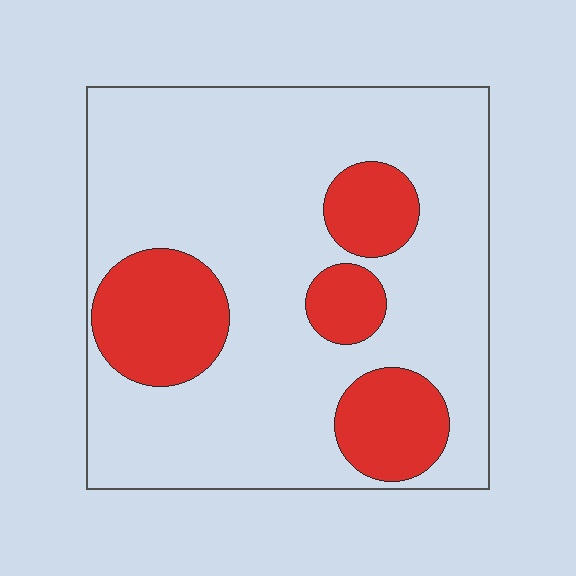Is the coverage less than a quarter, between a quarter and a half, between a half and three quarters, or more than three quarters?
Less than a quarter.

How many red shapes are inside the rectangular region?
4.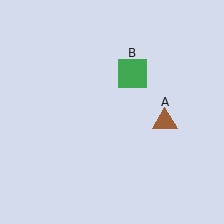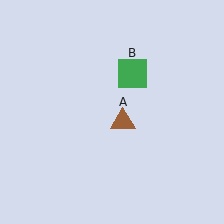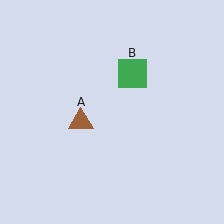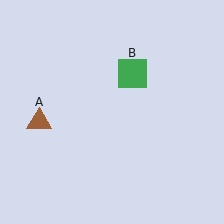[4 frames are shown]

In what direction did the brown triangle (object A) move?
The brown triangle (object A) moved left.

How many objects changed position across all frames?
1 object changed position: brown triangle (object A).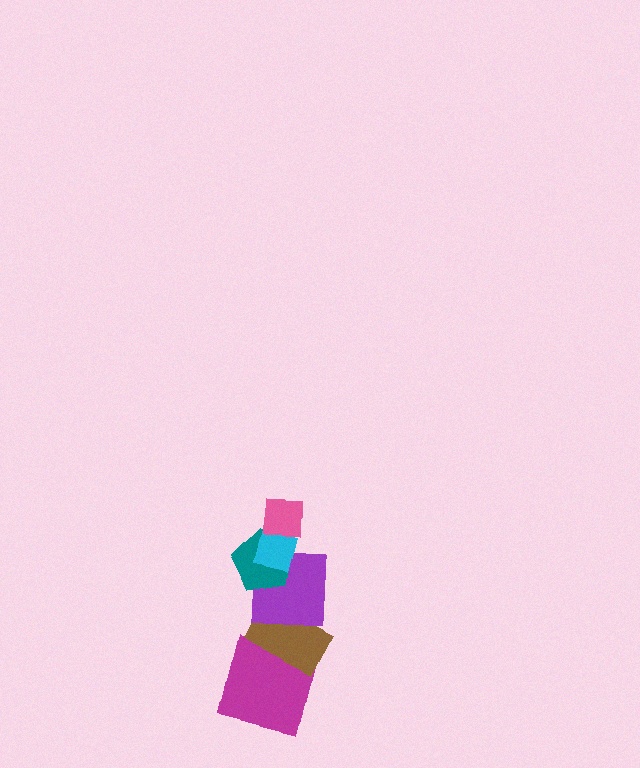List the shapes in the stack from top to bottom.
From top to bottom: the pink square, the cyan square, the teal pentagon, the purple square, the brown rectangle, the magenta square.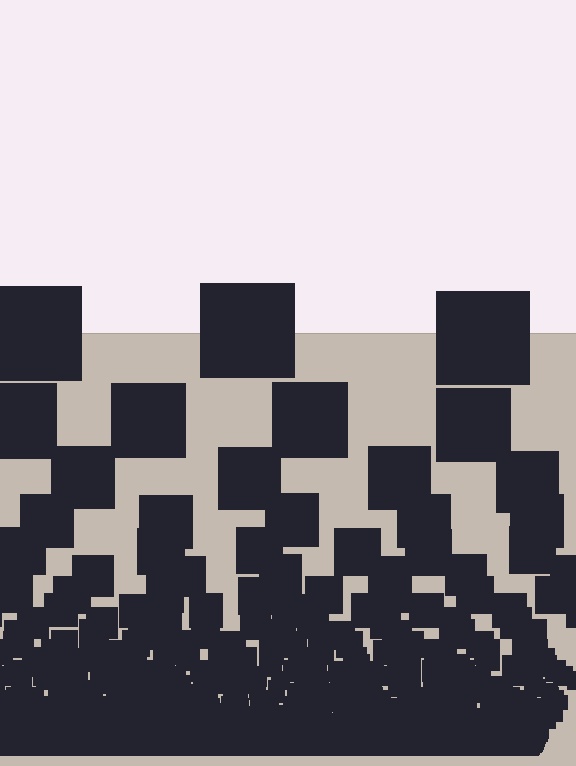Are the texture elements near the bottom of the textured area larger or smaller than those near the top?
Smaller. The gradient is inverted — elements near the bottom are smaller and denser.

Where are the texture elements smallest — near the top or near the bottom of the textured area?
Near the bottom.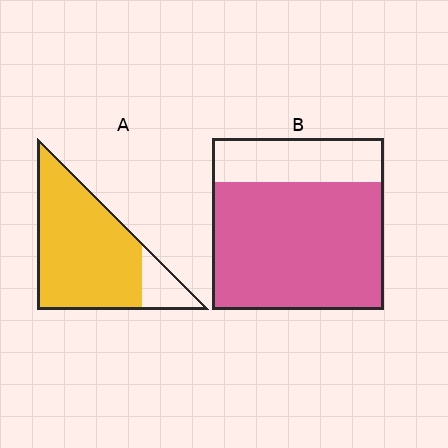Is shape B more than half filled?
Yes.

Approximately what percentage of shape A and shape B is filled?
A is approximately 85% and B is approximately 75%.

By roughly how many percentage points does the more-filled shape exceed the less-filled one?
By roughly 10 percentage points (A over B).